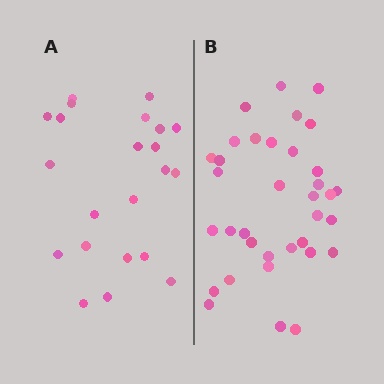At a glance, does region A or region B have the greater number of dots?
Region B (the right region) has more dots.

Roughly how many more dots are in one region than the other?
Region B has approximately 15 more dots than region A.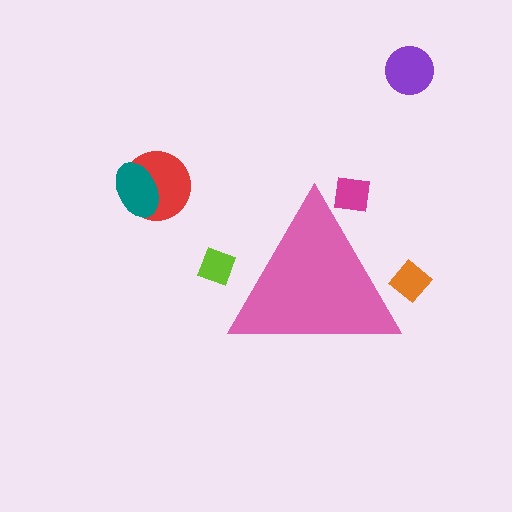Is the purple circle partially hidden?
No, the purple circle is fully visible.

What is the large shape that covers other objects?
A pink triangle.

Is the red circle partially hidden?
No, the red circle is fully visible.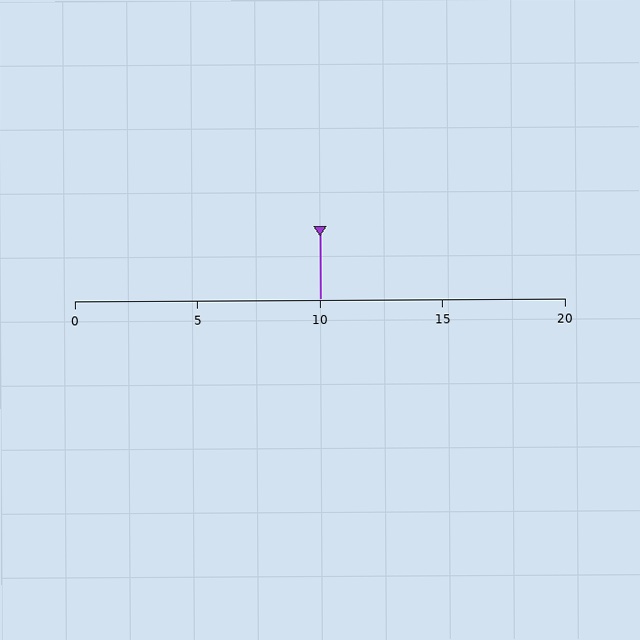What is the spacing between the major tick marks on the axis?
The major ticks are spaced 5 apart.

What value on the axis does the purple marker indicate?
The marker indicates approximately 10.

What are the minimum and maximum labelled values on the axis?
The axis runs from 0 to 20.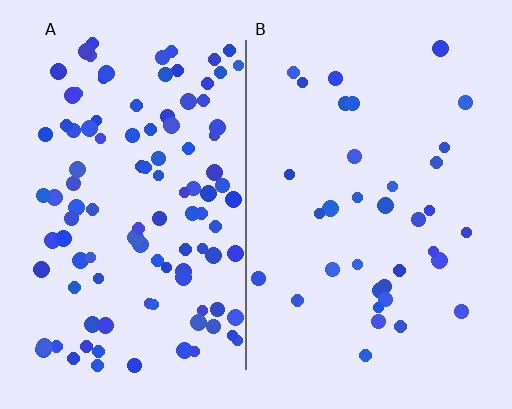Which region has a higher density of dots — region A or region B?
A (the left).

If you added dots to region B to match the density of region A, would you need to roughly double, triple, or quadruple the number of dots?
Approximately triple.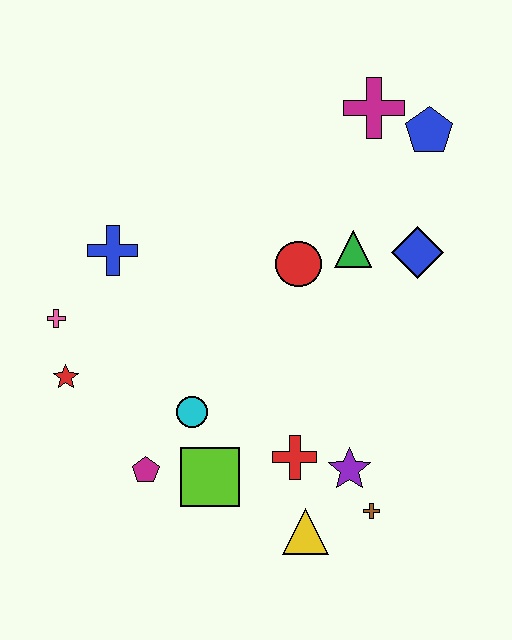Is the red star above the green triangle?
No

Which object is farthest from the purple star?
The magenta cross is farthest from the purple star.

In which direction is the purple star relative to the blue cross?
The purple star is to the right of the blue cross.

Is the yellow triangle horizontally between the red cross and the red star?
No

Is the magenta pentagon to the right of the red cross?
No